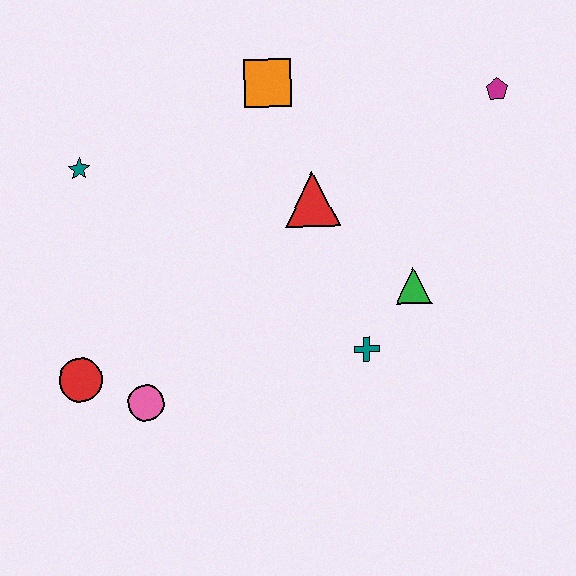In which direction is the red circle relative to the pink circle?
The red circle is to the left of the pink circle.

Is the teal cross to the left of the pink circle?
No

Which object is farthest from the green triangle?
The teal star is farthest from the green triangle.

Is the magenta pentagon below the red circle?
No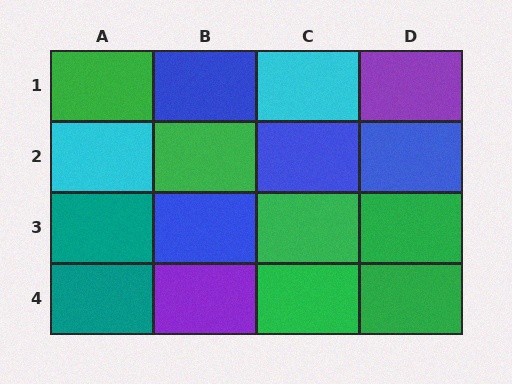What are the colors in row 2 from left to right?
Cyan, green, blue, blue.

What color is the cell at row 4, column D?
Green.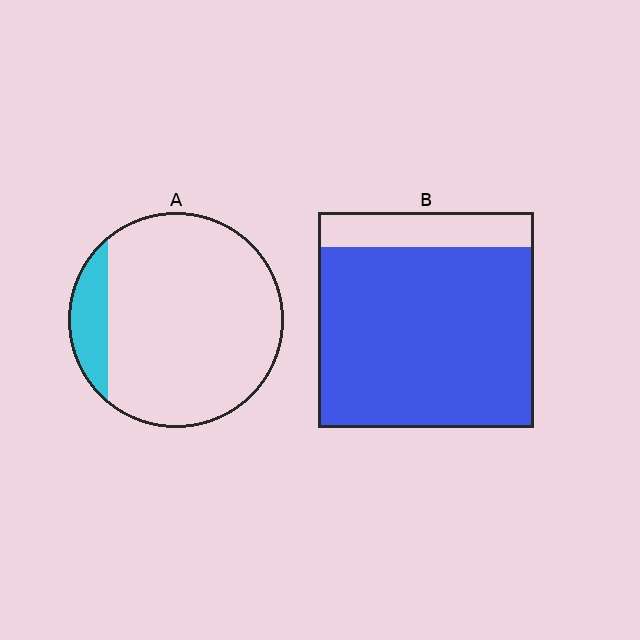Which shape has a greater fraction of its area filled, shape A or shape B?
Shape B.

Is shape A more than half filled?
No.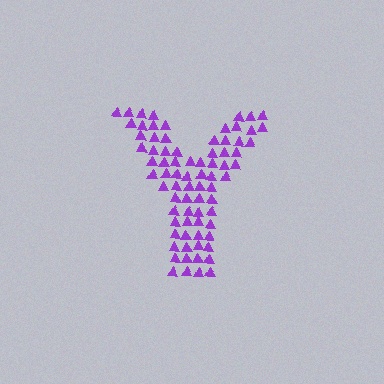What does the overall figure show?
The overall figure shows the letter Y.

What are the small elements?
The small elements are triangles.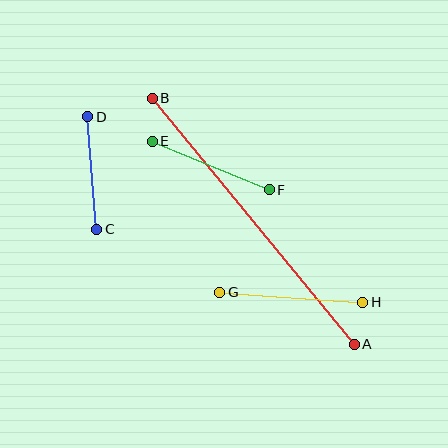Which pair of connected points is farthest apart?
Points A and B are farthest apart.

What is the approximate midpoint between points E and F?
The midpoint is at approximately (211, 166) pixels.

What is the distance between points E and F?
The distance is approximately 127 pixels.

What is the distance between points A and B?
The distance is approximately 318 pixels.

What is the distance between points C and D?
The distance is approximately 113 pixels.